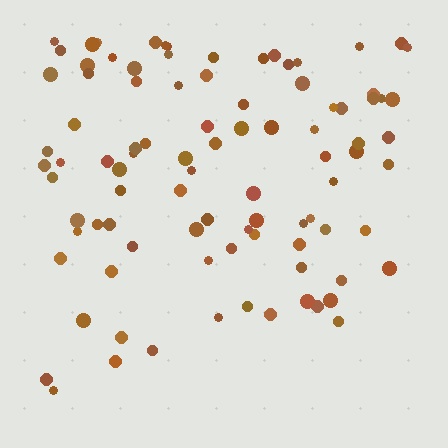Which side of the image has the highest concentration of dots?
The top.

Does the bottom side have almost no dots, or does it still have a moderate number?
Still a moderate number, just noticeably fewer than the top.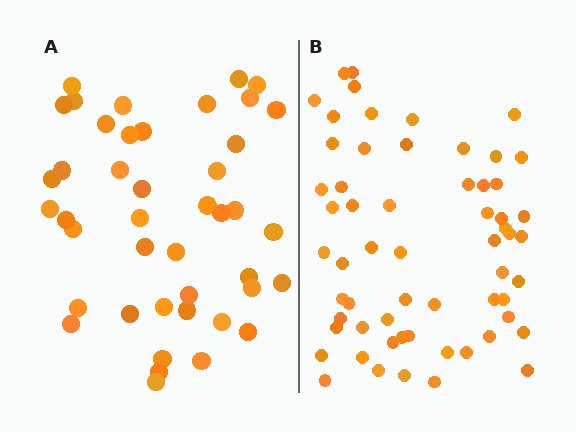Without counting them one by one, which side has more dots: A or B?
Region B (the right region) has more dots.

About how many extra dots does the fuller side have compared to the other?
Region B has approximately 15 more dots than region A.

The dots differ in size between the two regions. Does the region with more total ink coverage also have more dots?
No. Region A has more total ink coverage because its dots are larger, but region B actually contains more individual dots. Total area can be misleading — the number of items is what matters here.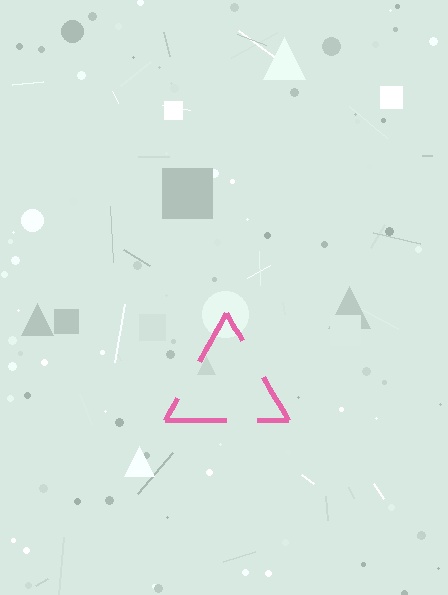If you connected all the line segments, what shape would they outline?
They would outline a triangle.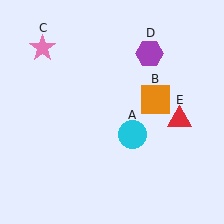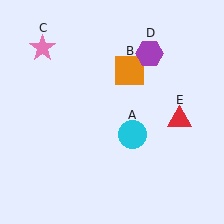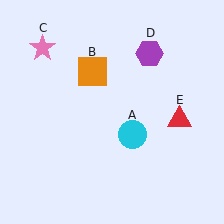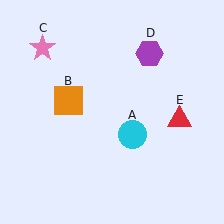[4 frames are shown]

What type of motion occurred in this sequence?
The orange square (object B) rotated counterclockwise around the center of the scene.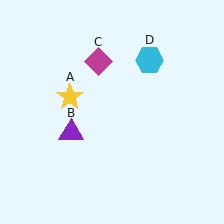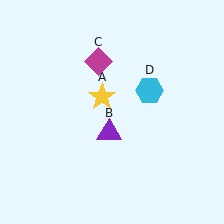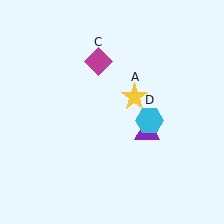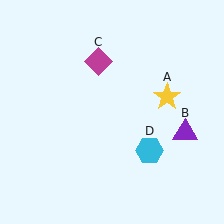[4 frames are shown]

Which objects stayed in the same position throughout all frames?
Magenta diamond (object C) remained stationary.